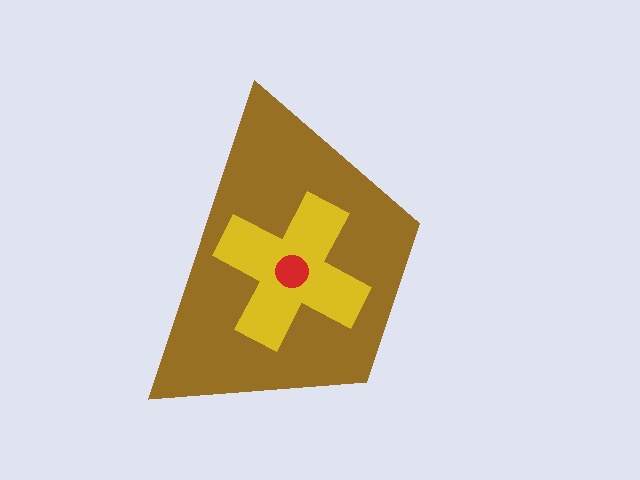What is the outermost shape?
The brown trapezoid.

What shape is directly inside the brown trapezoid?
The yellow cross.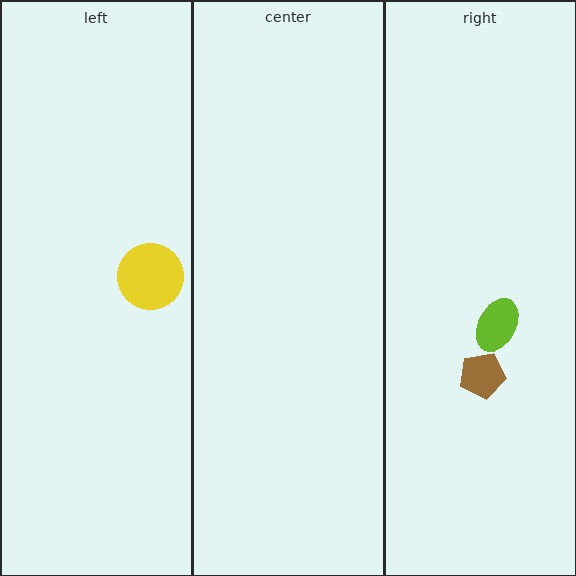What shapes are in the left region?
The yellow circle.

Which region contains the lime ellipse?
The right region.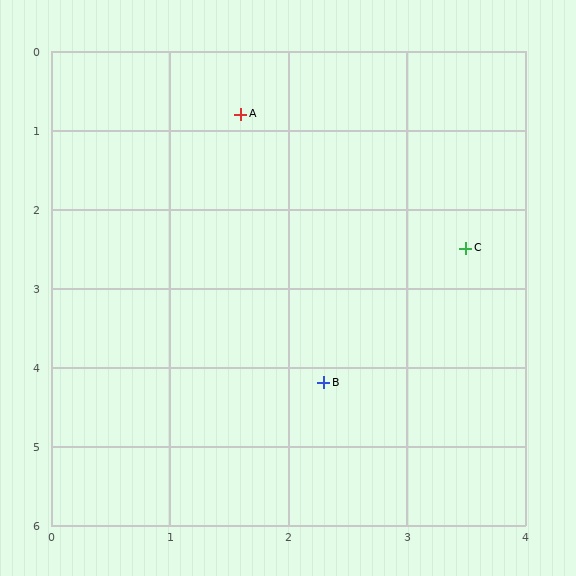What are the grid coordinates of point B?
Point B is at approximately (2.3, 4.2).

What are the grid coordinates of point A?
Point A is at approximately (1.6, 0.8).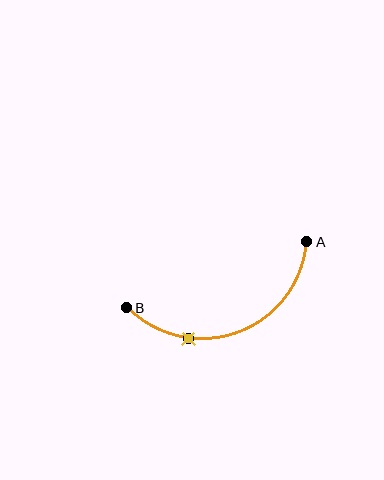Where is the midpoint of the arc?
The arc midpoint is the point on the curve farthest from the straight line joining A and B. It sits below that line.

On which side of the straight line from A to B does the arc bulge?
The arc bulges below the straight line connecting A and B.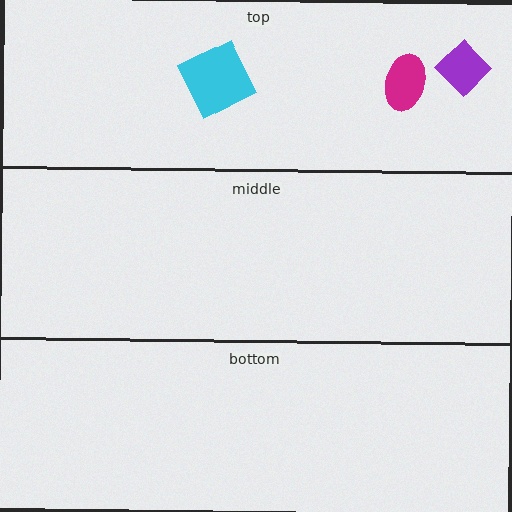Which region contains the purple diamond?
The top region.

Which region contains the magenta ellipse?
The top region.